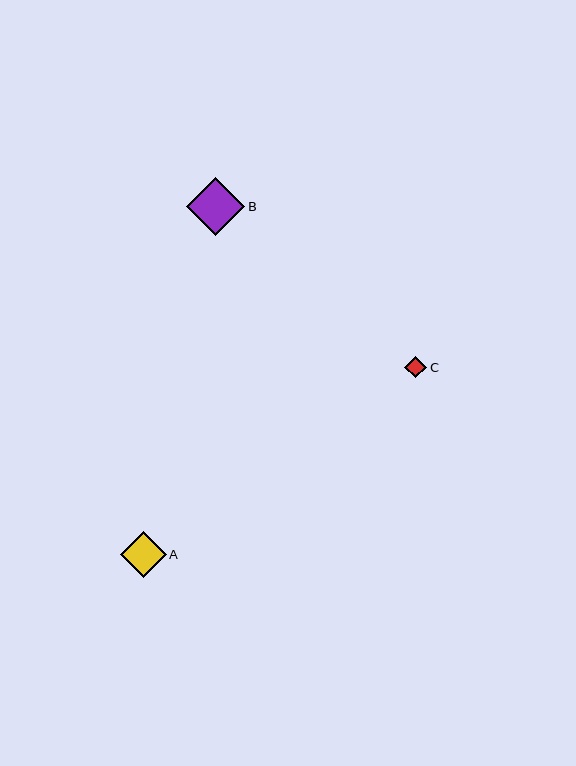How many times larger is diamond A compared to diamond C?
Diamond A is approximately 2.1 times the size of diamond C.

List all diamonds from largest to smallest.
From largest to smallest: B, A, C.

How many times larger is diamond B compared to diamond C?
Diamond B is approximately 2.7 times the size of diamond C.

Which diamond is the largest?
Diamond B is the largest with a size of approximately 58 pixels.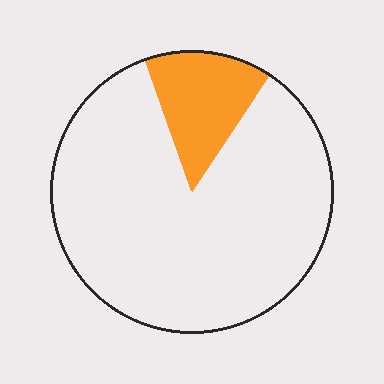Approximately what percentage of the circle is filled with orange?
Approximately 15%.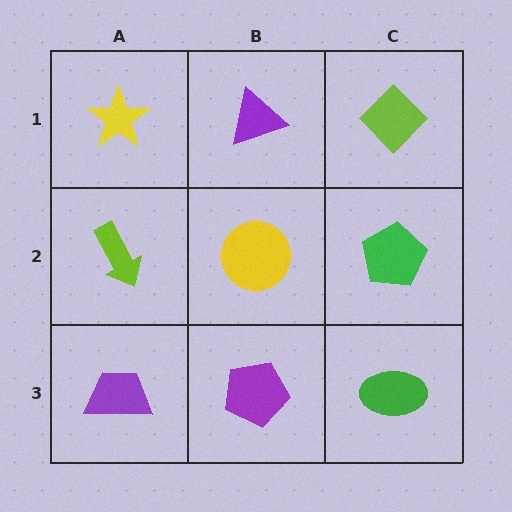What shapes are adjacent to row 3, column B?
A yellow circle (row 2, column B), a purple trapezoid (row 3, column A), a green ellipse (row 3, column C).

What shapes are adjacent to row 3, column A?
A lime arrow (row 2, column A), a purple pentagon (row 3, column B).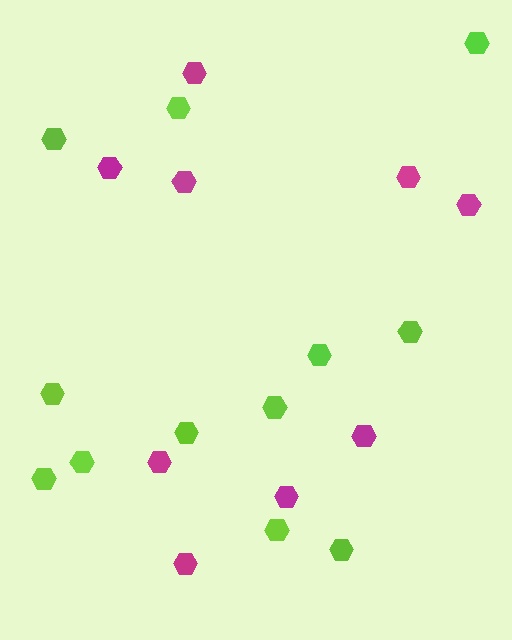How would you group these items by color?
There are 2 groups: one group of magenta hexagons (9) and one group of lime hexagons (12).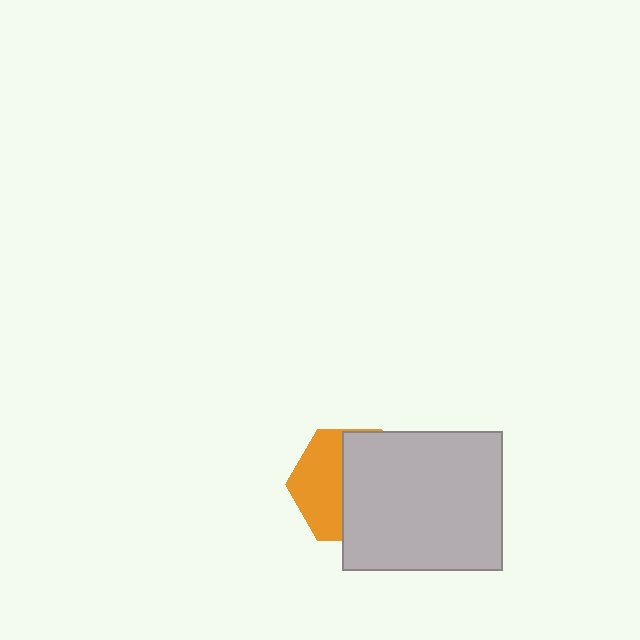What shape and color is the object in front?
The object in front is a light gray rectangle.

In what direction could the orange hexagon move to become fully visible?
The orange hexagon could move left. That would shift it out from behind the light gray rectangle entirely.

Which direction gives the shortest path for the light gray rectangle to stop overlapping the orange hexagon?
Moving right gives the shortest separation.